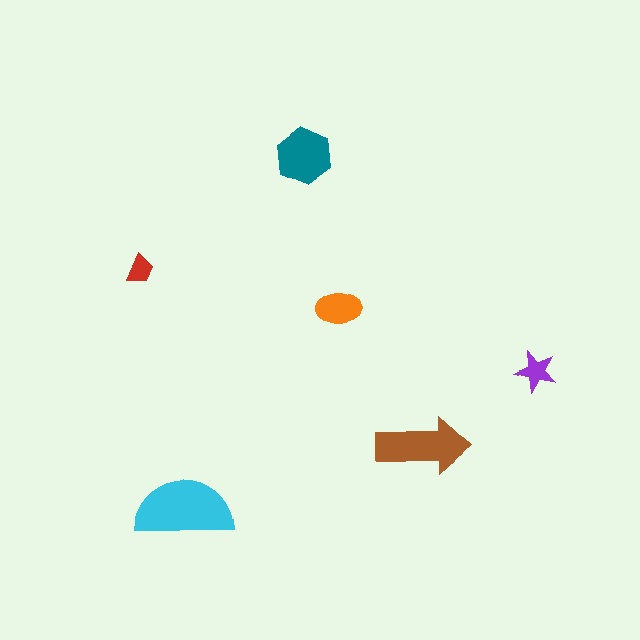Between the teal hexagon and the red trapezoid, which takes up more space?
The teal hexagon.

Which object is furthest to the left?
The red trapezoid is leftmost.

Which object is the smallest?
The red trapezoid.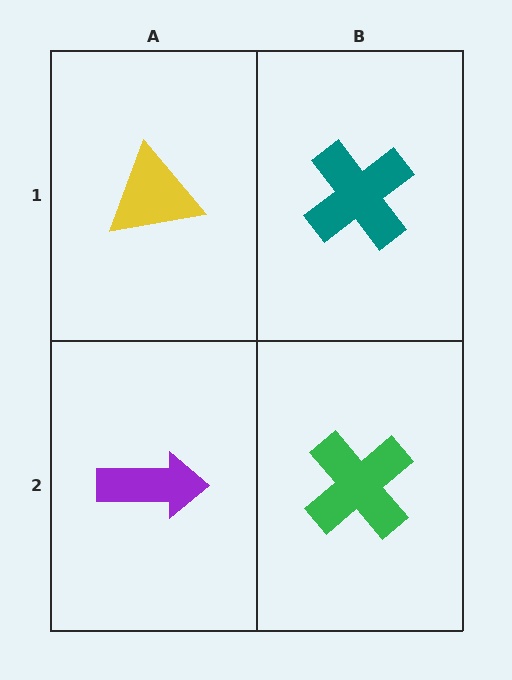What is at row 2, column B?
A green cross.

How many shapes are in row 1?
2 shapes.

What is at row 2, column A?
A purple arrow.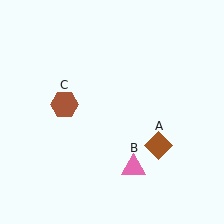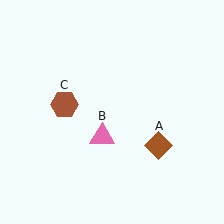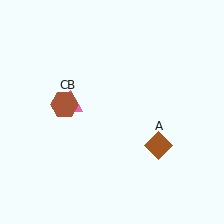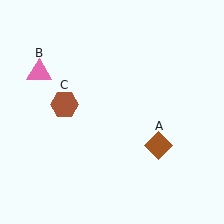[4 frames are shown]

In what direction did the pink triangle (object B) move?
The pink triangle (object B) moved up and to the left.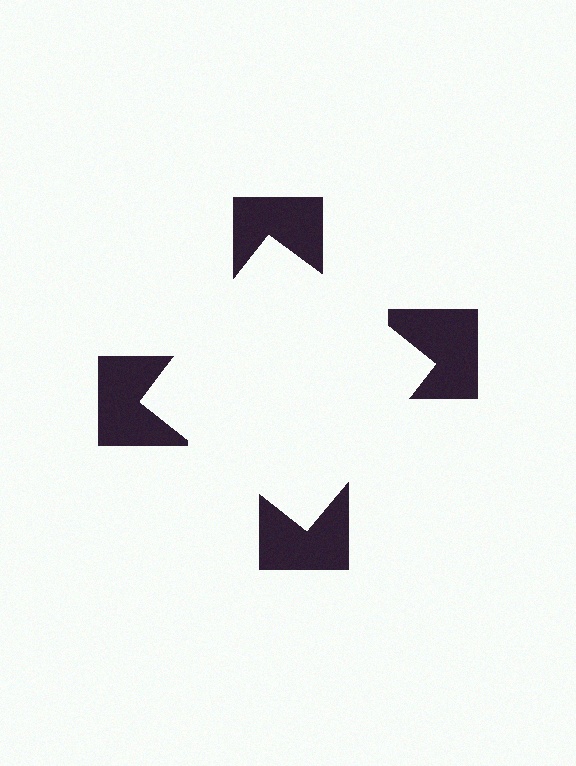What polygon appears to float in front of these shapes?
An illusory square — its edges are inferred from the aligned wedge cuts in the notched squares, not physically drawn.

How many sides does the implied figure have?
4 sides.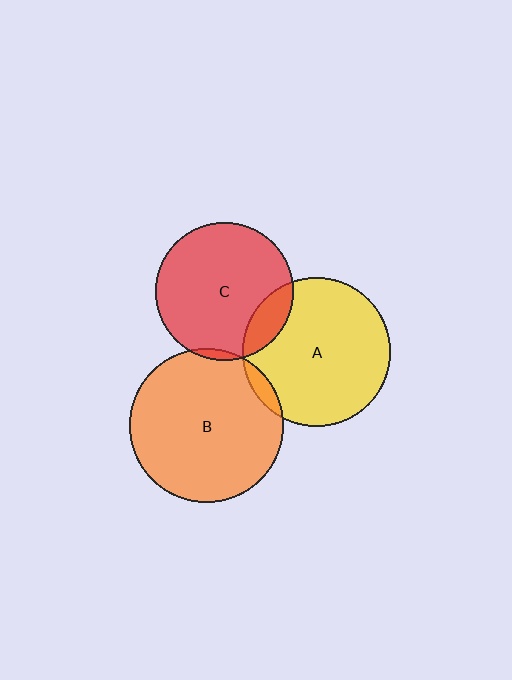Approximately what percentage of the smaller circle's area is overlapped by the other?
Approximately 15%.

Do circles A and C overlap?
Yes.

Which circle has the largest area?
Circle B (orange).